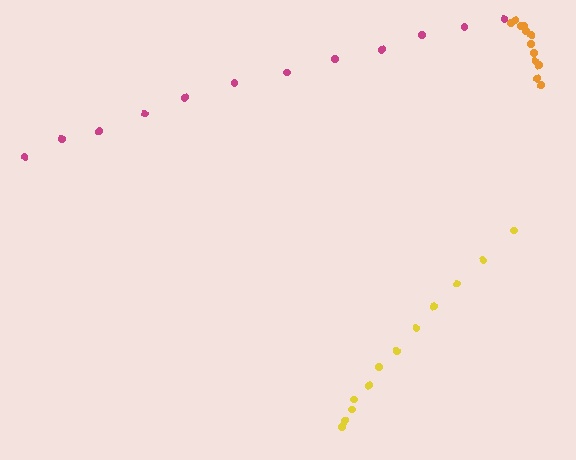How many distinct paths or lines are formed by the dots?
There are 3 distinct paths.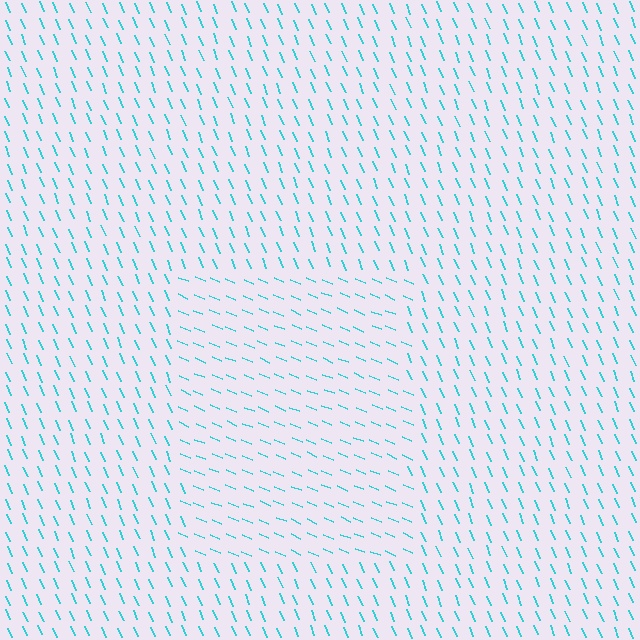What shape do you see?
I see a rectangle.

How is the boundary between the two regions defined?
The boundary is defined purely by a change in line orientation (approximately 45 degrees difference). All lines are the same color and thickness.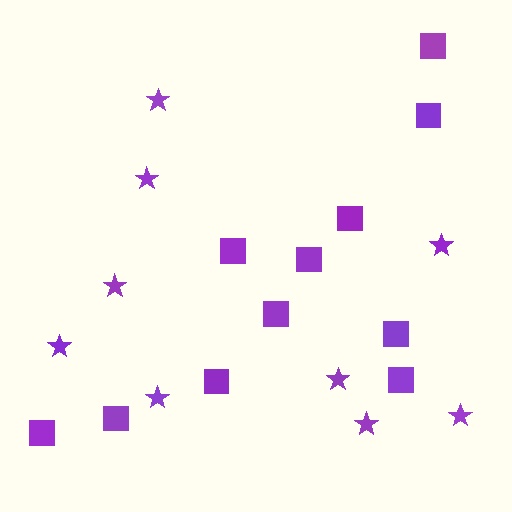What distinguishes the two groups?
There are 2 groups: one group of stars (9) and one group of squares (11).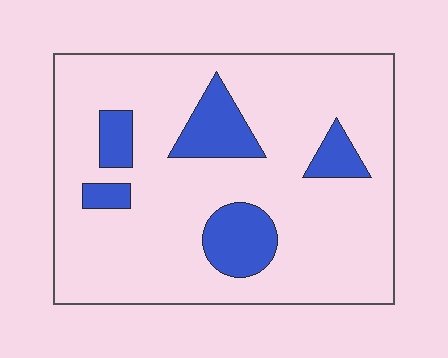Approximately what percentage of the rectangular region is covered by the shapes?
Approximately 15%.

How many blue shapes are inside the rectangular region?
5.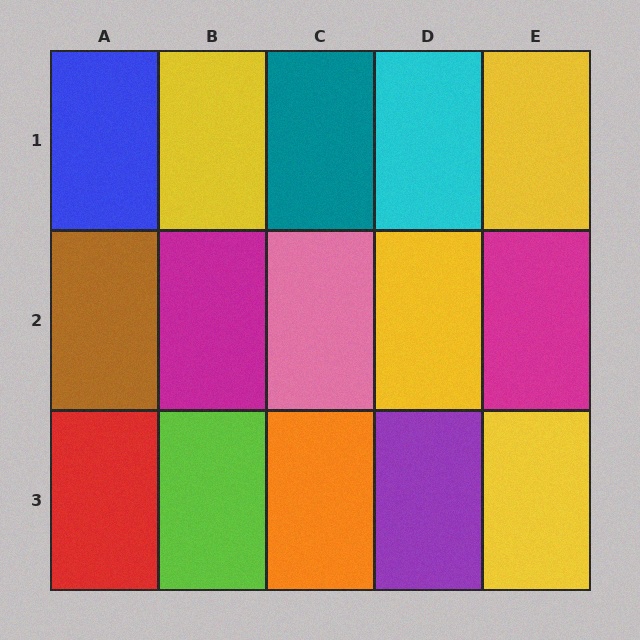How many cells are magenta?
2 cells are magenta.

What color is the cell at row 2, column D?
Yellow.